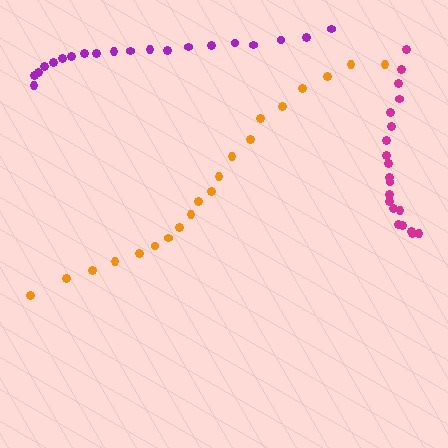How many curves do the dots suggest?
There are 3 distinct paths.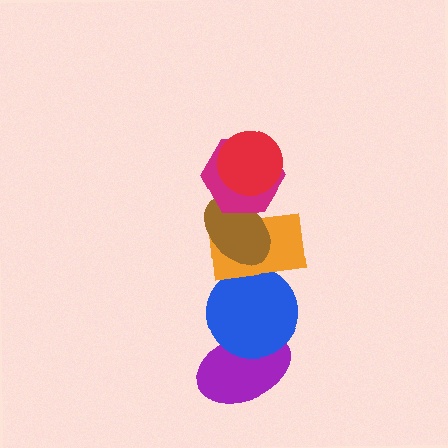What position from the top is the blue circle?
The blue circle is 5th from the top.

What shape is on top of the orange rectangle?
The brown ellipse is on top of the orange rectangle.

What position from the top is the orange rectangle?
The orange rectangle is 4th from the top.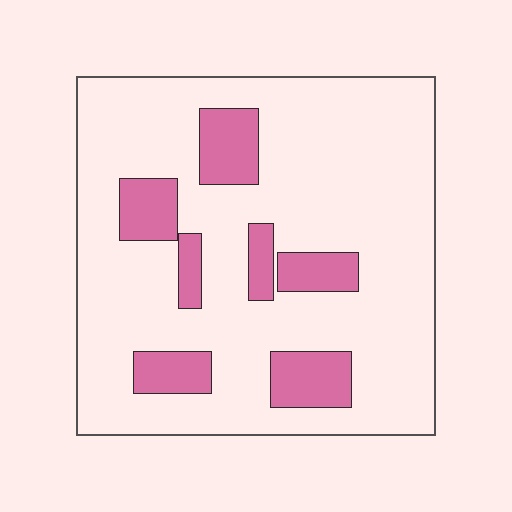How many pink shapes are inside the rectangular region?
7.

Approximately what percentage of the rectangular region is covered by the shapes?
Approximately 20%.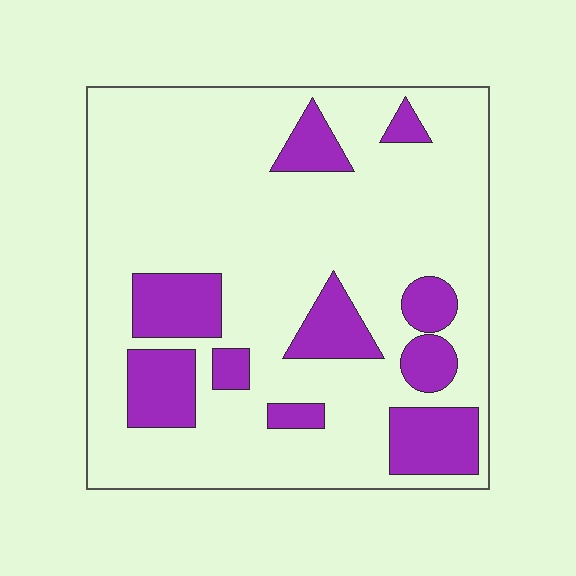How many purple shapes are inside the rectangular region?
10.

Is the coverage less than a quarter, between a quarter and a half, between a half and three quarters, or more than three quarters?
Less than a quarter.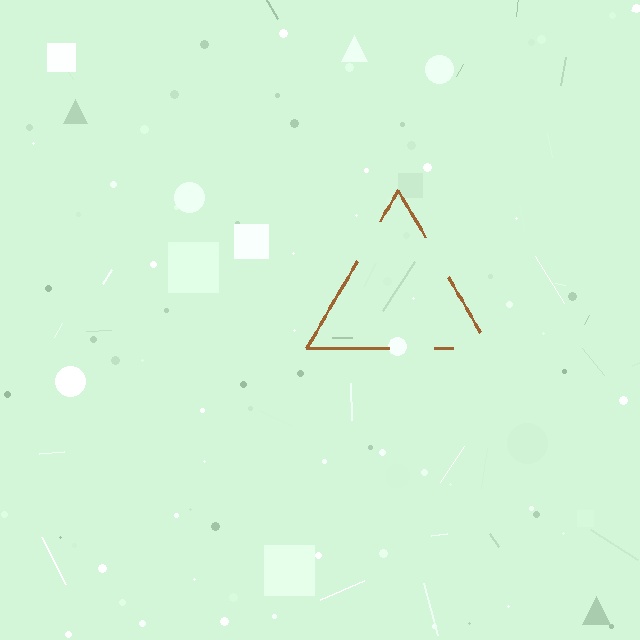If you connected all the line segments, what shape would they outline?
They would outline a triangle.